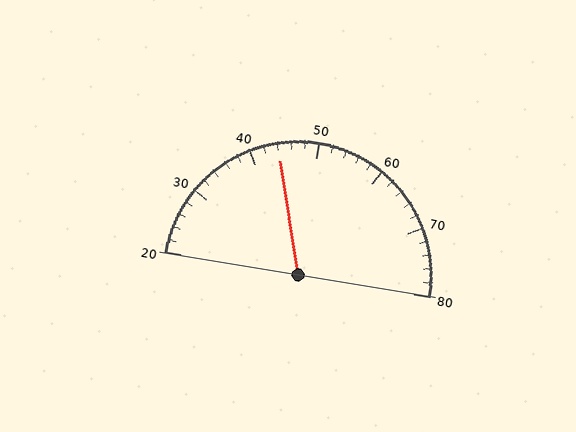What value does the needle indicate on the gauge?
The needle indicates approximately 44.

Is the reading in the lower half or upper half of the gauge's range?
The reading is in the lower half of the range (20 to 80).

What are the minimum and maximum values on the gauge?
The gauge ranges from 20 to 80.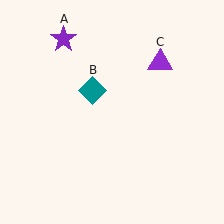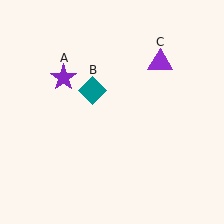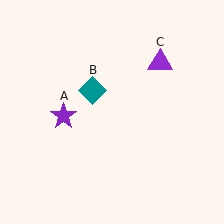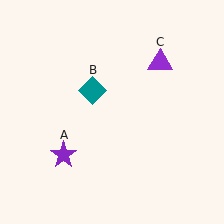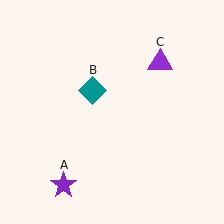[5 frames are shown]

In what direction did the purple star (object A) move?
The purple star (object A) moved down.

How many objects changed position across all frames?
1 object changed position: purple star (object A).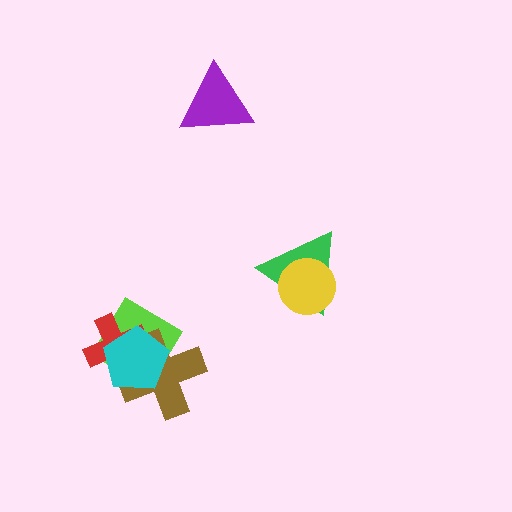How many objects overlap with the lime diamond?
3 objects overlap with the lime diamond.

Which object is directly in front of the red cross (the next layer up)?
The brown cross is directly in front of the red cross.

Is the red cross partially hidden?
Yes, it is partially covered by another shape.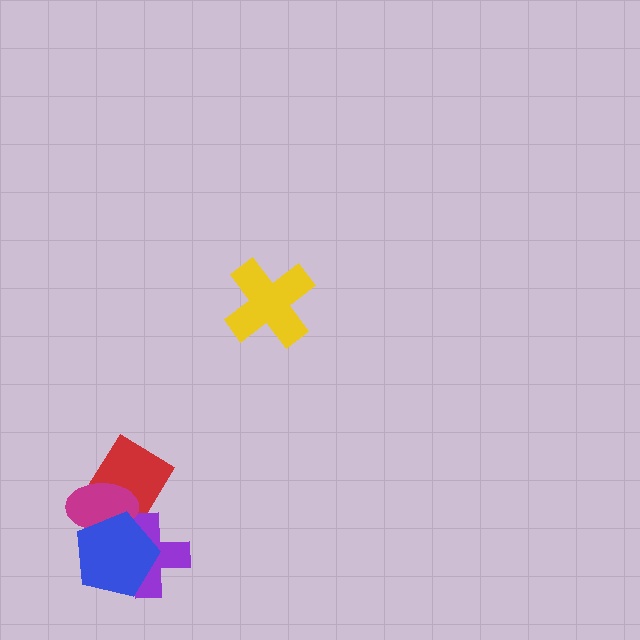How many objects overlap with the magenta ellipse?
4 objects overlap with the magenta ellipse.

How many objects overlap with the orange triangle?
4 objects overlap with the orange triangle.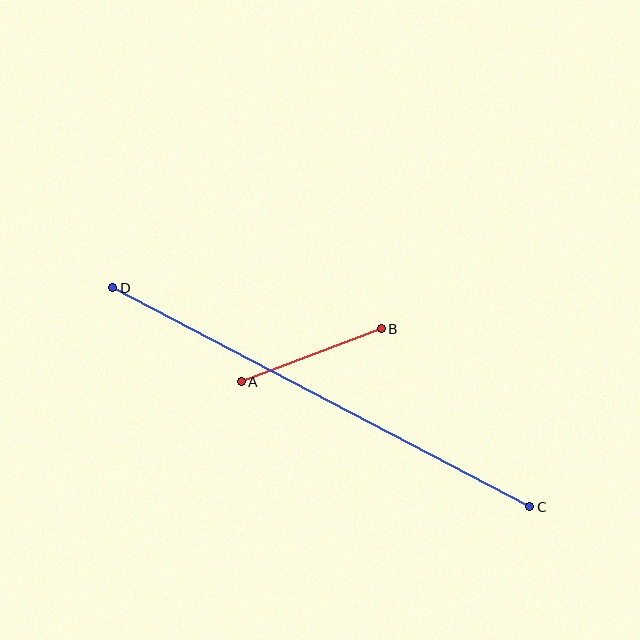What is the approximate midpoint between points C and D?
The midpoint is at approximately (321, 397) pixels.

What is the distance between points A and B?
The distance is approximately 150 pixels.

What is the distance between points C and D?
The distance is approximately 471 pixels.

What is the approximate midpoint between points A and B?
The midpoint is at approximately (311, 355) pixels.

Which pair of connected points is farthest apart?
Points C and D are farthest apart.